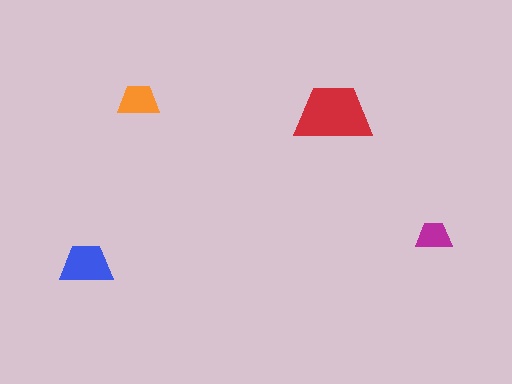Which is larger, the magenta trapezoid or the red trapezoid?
The red one.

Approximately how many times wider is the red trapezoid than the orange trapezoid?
About 2 times wider.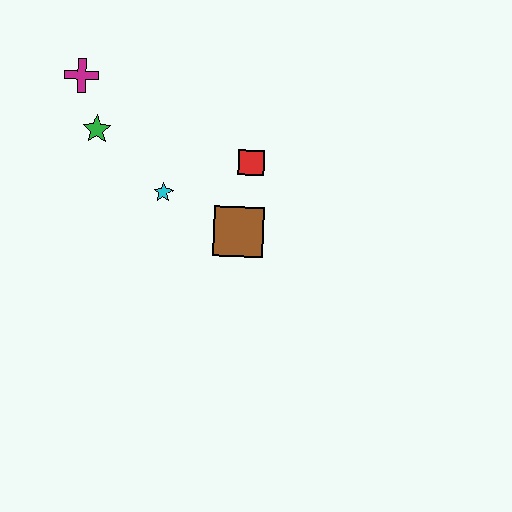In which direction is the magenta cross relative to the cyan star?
The magenta cross is above the cyan star.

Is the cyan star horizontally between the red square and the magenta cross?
Yes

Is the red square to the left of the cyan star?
No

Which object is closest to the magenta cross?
The green star is closest to the magenta cross.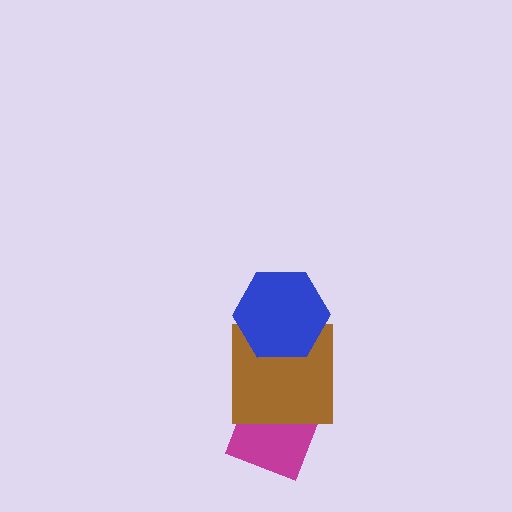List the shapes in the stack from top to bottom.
From top to bottom: the blue hexagon, the brown square, the magenta diamond.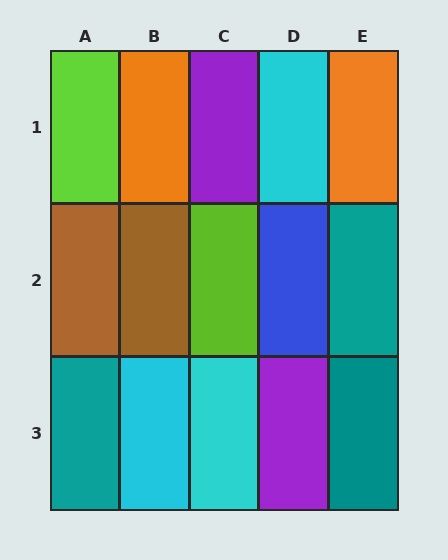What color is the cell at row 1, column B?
Orange.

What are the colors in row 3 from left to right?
Teal, cyan, cyan, purple, teal.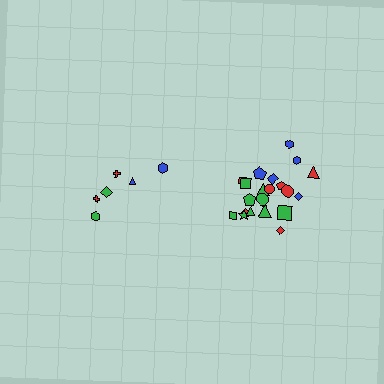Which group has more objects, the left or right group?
The right group.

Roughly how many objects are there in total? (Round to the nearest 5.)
Roughly 30 objects in total.